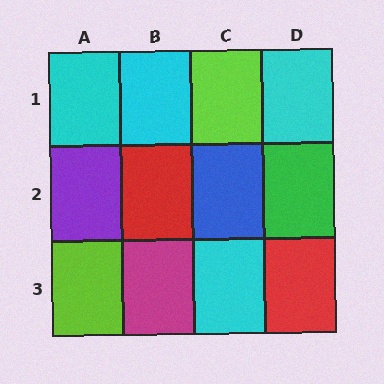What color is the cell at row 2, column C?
Blue.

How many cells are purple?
1 cell is purple.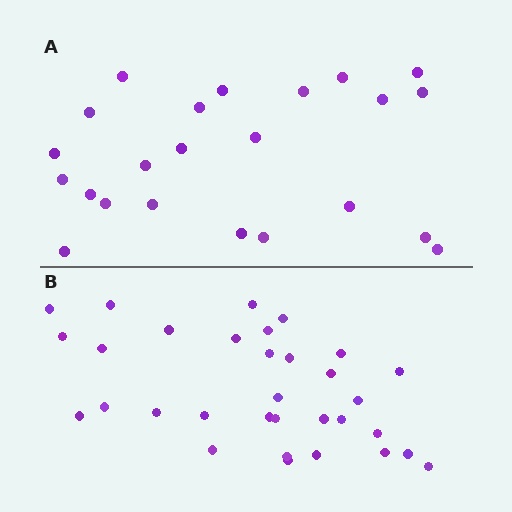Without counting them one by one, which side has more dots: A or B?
Region B (the bottom region) has more dots.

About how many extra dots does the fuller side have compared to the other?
Region B has roughly 8 or so more dots than region A.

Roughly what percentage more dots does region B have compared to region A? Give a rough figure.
About 40% more.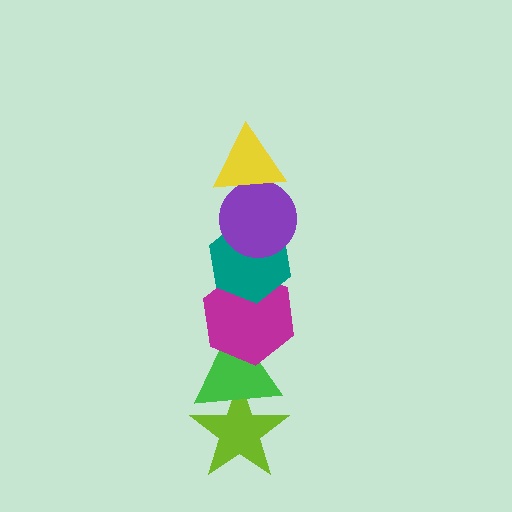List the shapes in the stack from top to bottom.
From top to bottom: the yellow triangle, the purple circle, the teal hexagon, the magenta hexagon, the green triangle, the lime star.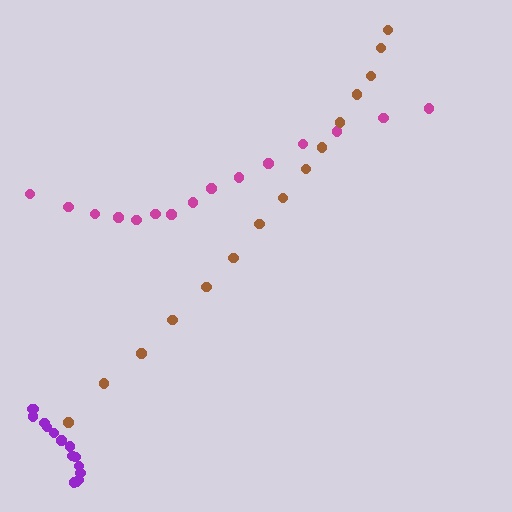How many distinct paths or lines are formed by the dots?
There are 3 distinct paths.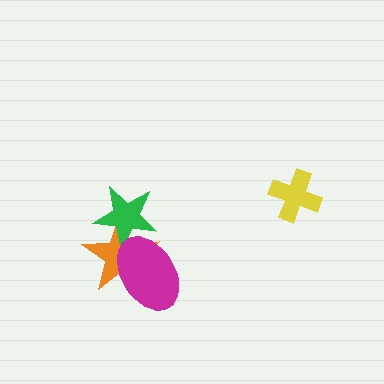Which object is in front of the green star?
The magenta ellipse is in front of the green star.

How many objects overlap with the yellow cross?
0 objects overlap with the yellow cross.